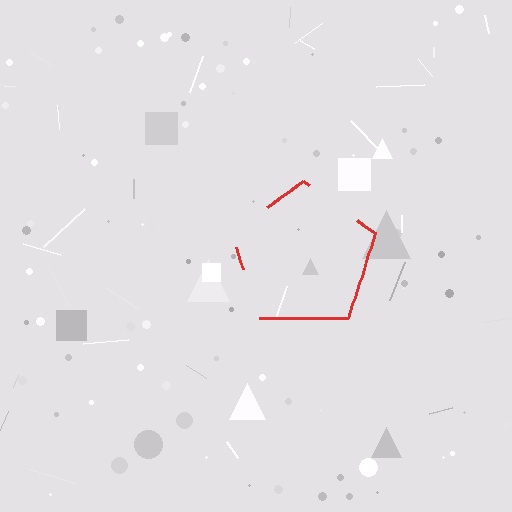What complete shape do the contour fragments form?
The contour fragments form a pentagon.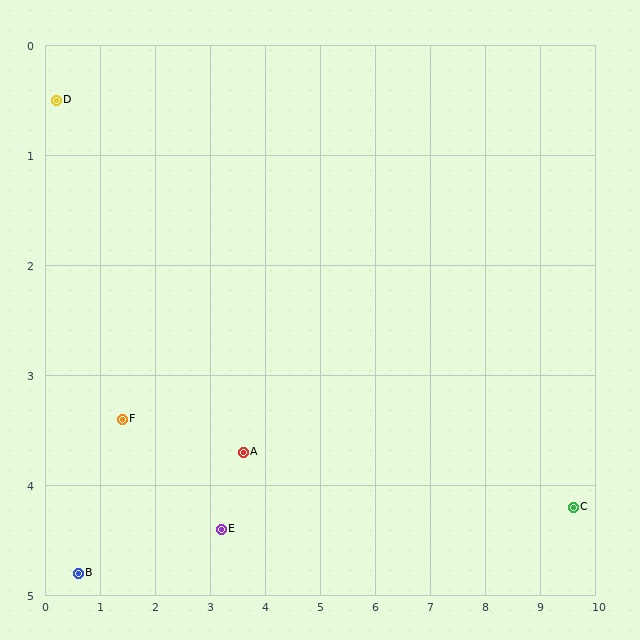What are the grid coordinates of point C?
Point C is at approximately (9.6, 4.2).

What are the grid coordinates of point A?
Point A is at approximately (3.6, 3.7).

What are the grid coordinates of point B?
Point B is at approximately (0.6, 4.8).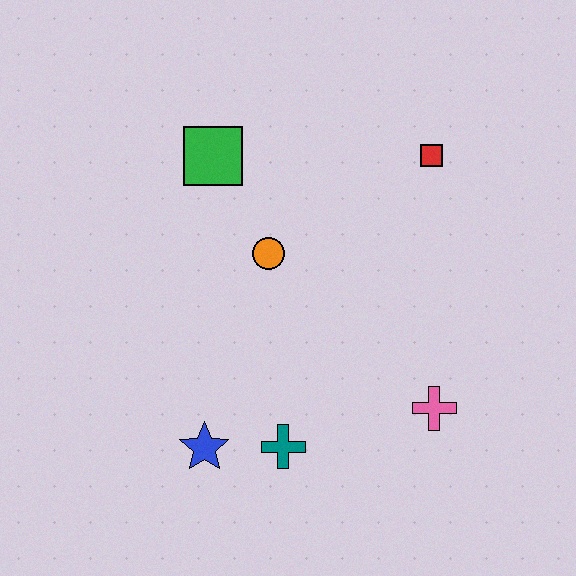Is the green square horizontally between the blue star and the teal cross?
Yes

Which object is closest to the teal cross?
The blue star is closest to the teal cross.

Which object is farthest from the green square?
The pink cross is farthest from the green square.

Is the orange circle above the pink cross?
Yes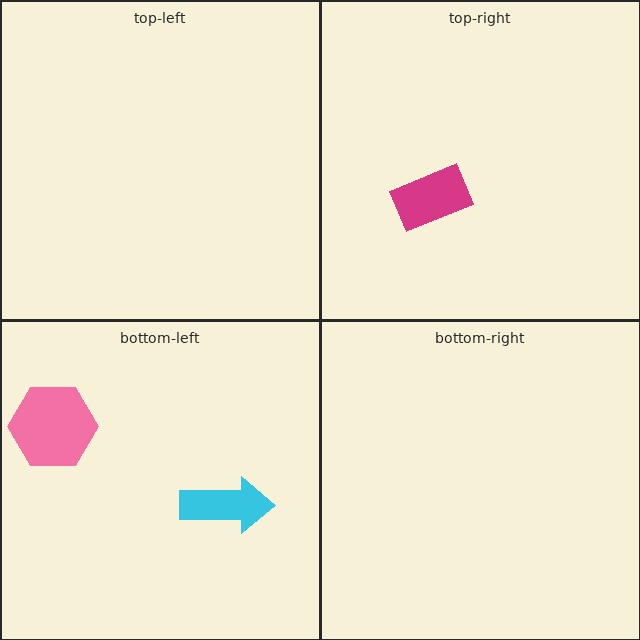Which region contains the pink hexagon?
The bottom-left region.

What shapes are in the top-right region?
The magenta rectangle.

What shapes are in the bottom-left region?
The pink hexagon, the cyan arrow.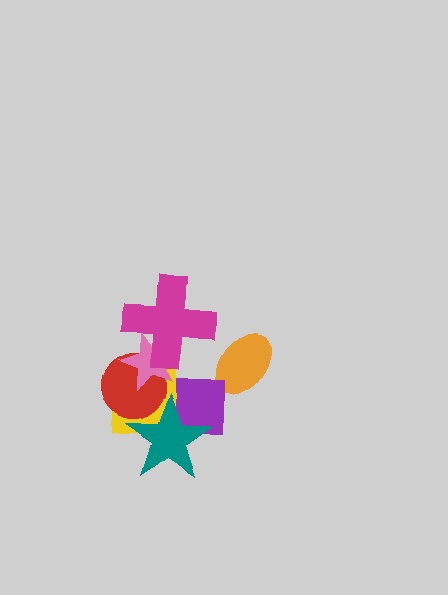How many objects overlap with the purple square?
2 objects overlap with the purple square.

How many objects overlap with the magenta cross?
1 object overlaps with the magenta cross.